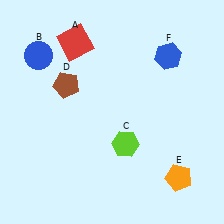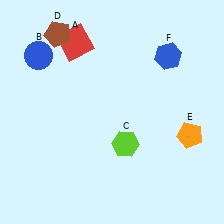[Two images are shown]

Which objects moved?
The objects that moved are: the brown pentagon (D), the orange pentagon (E).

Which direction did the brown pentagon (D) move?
The brown pentagon (D) moved up.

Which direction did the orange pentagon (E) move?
The orange pentagon (E) moved up.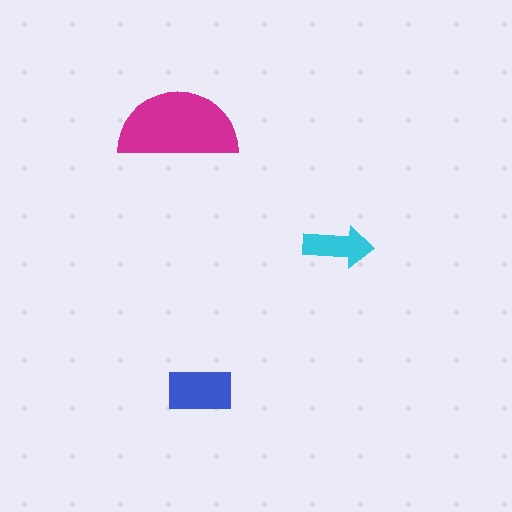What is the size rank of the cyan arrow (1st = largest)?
3rd.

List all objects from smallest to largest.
The cyan arrow, the blue rectangle, the magenta semicircle.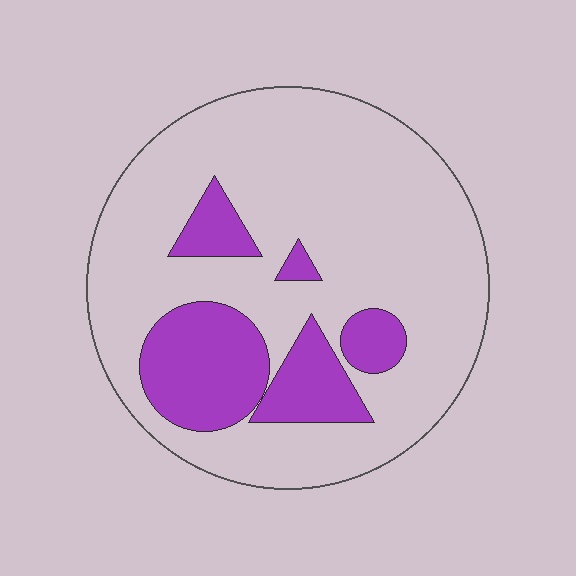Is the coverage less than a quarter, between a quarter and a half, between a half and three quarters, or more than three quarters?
Less than a quarter.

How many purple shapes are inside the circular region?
5.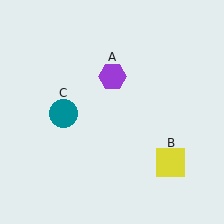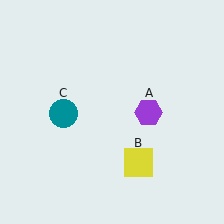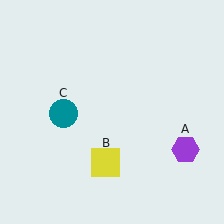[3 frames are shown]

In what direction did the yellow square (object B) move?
The yellow square (object B) moved left.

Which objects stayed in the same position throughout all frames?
Teal circle (object C) remained stationary.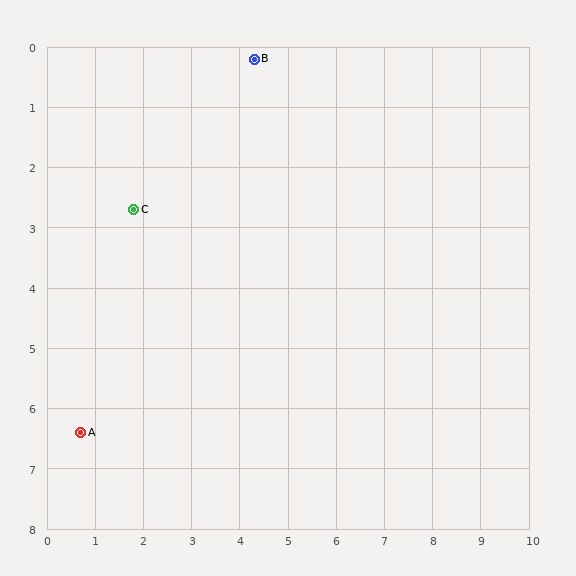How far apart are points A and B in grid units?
Points A and B are about 7.2 grid units apart.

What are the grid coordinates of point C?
Point C is at approximately (1.8, 2.7).